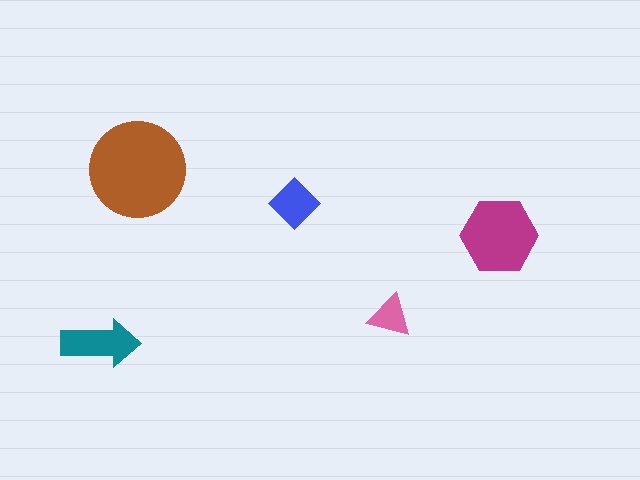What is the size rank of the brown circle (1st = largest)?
1st.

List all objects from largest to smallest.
The brown circle, the magenta hexagon, the teal arrow, the blue diamond, the pink triangle.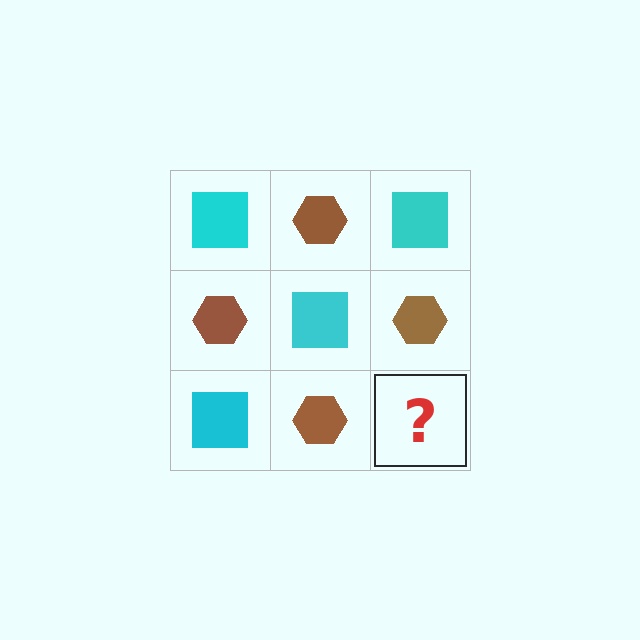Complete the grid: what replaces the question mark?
The question mark should be replaced with a cyan square.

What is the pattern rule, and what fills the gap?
The rule is that it alternates cyan square and brown hexagon in a checkerboard pattern. The gap should be filled with a cyan square.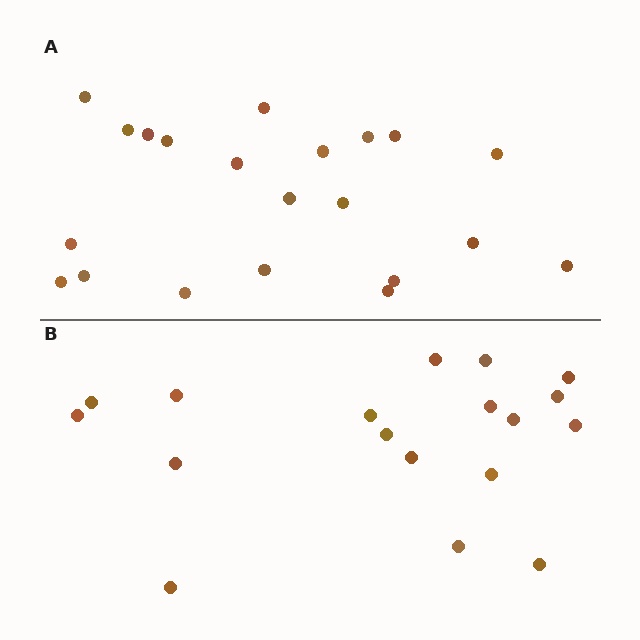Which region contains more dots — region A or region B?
Region A (the top region) has more dots.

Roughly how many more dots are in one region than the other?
Region A has just a few more — roughly 2 or 3 more dots than region B.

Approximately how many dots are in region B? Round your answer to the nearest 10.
About 20 dots. (The exact count is 18, which rounds to 20.)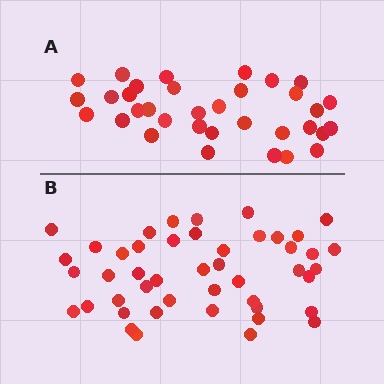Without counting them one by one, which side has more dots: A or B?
Region B (the bottom region) has more dots.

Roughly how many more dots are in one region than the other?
Region B has roughly 12 or so more dots than region A.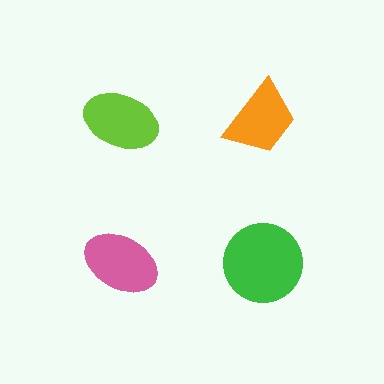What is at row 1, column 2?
An orange trapezoid.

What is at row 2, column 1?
A pink ellipse.